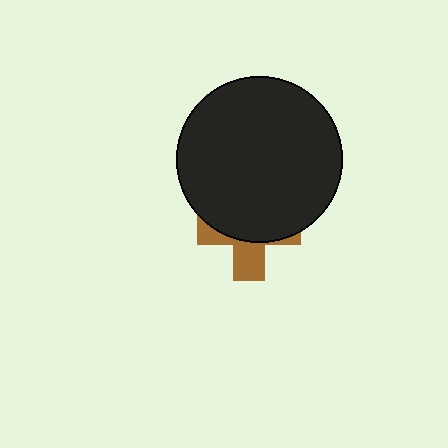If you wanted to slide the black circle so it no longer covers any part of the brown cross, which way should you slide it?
Slide it up — that is the most direct way to separate the two shapes.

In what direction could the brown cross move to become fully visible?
The brown cross could move down. That would shift it out from behind the black circle entirely.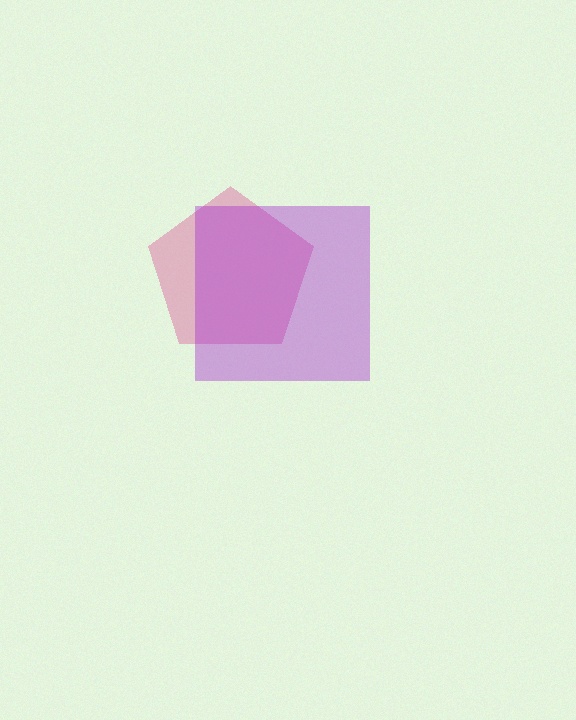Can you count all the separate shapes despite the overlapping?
Yes, there are 2 separate shapes.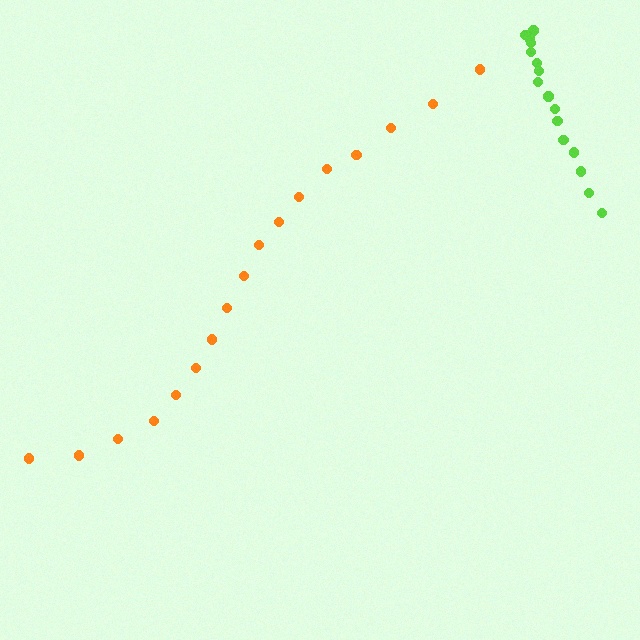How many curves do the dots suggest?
There are 2 distinct paths.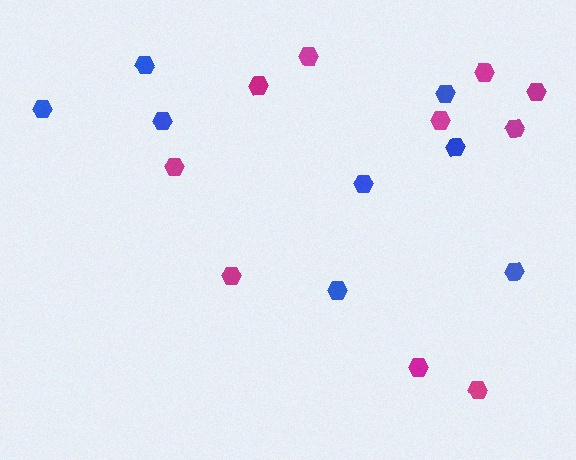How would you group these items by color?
There are 2 groups: one group of magenta hexagons (10) and one group of blue hexagons (8).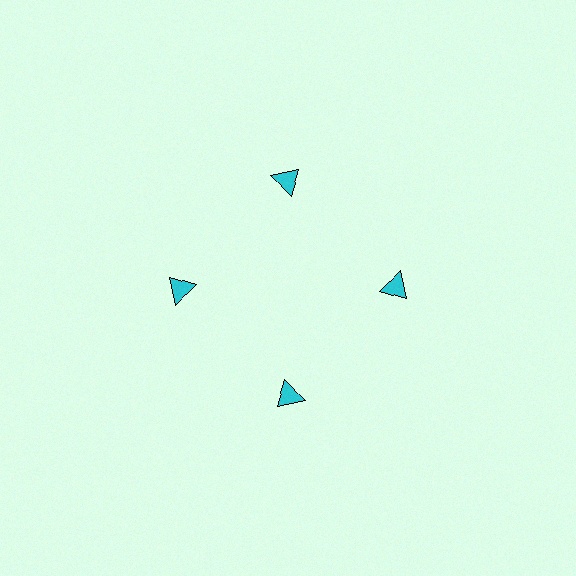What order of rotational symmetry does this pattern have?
This pattern has 4-fold rotational symmetry.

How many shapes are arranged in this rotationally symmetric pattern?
There are 4 shapes, arranged in 4 groups of 1.